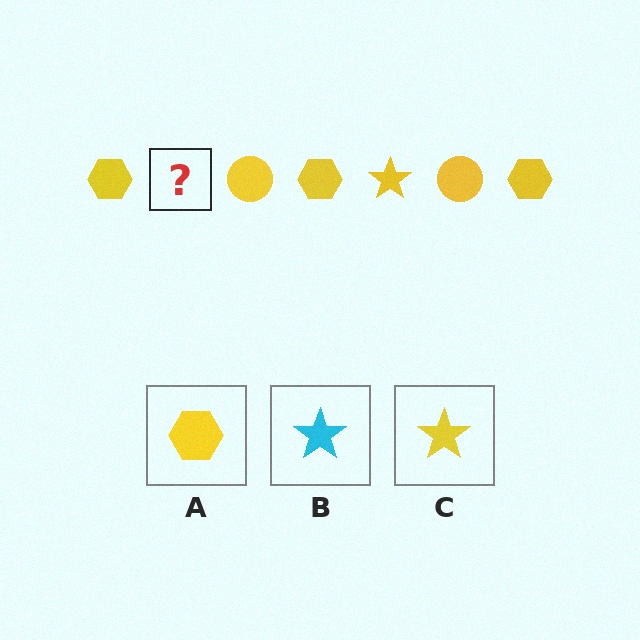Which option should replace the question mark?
Option C.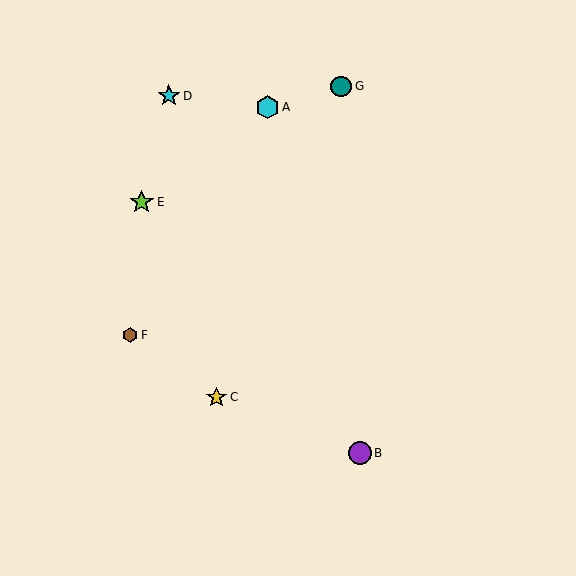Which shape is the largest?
The lime star (labeled E) is the largest.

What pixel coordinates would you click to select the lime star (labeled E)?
Click at (142, 202) to select the lime star E.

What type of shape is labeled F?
Shape F is a brown hexagon.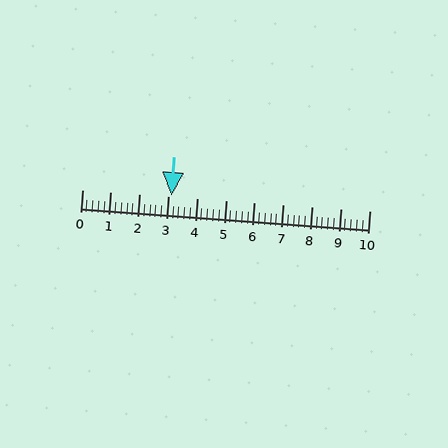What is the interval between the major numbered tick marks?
The major tick marks are spaced 1 units apart.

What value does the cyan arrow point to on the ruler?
The cyan arrow points to approximately 3.1.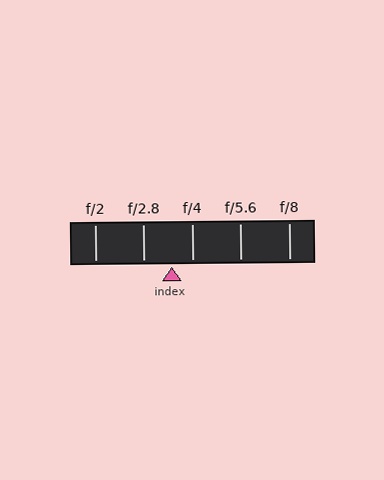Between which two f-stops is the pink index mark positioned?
The index mark is between f/2.8 and f/4.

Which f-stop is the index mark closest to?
The index mark is closest to f/4.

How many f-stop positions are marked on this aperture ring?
There are 5 f-stop positions marked.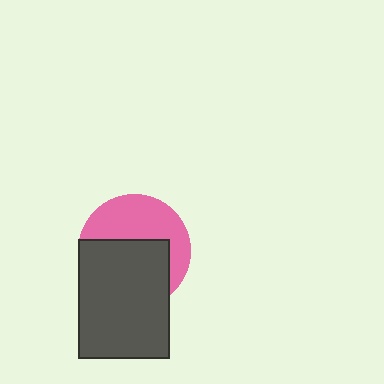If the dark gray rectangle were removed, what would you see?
You would see the complete pink circle.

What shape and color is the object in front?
The object in front is a dark gray rectangle.